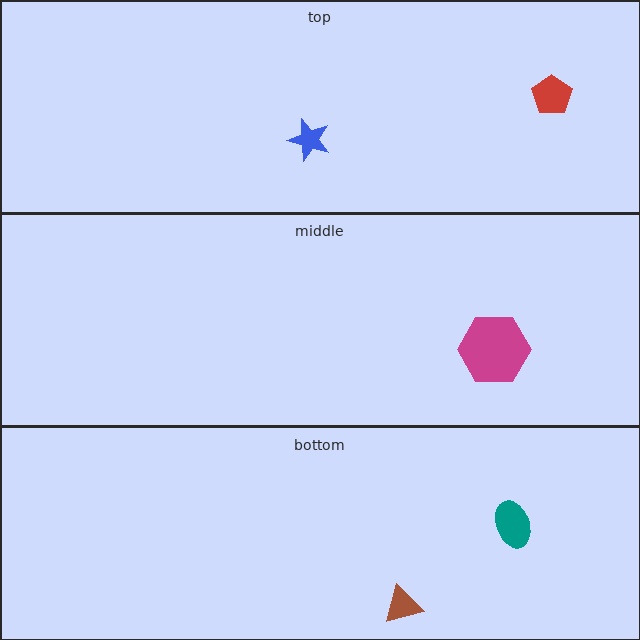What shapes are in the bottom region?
The teal ellipse, the brown triangle.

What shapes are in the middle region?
The magenta hexagon.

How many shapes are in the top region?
2.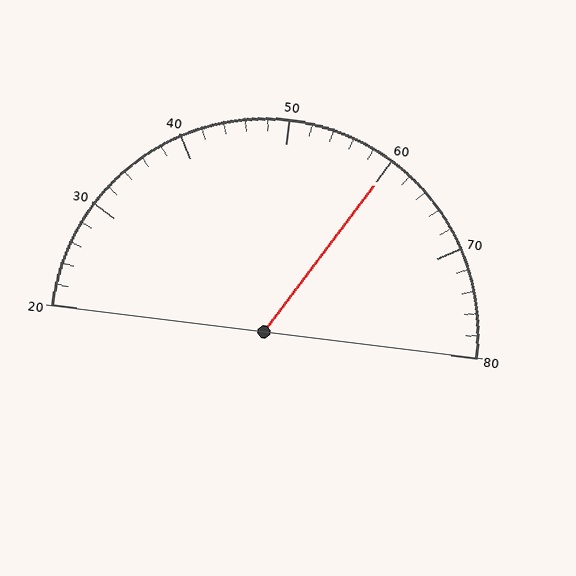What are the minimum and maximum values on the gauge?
The gauge ranges from 20 to 80.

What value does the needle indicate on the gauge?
The needle indicates approximately 60.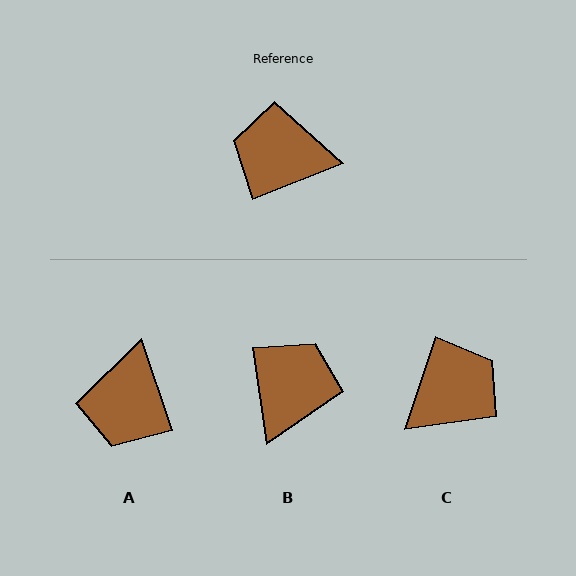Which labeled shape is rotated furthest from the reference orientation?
C, about 130 degrees away.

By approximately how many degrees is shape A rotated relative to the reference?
Approximately 87 degrees counter-clockwise.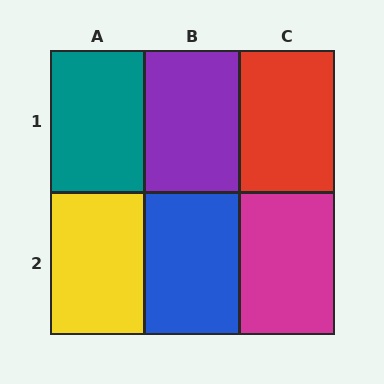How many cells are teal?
1 cell is teal.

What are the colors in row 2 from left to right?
Yellow, blue, magenta.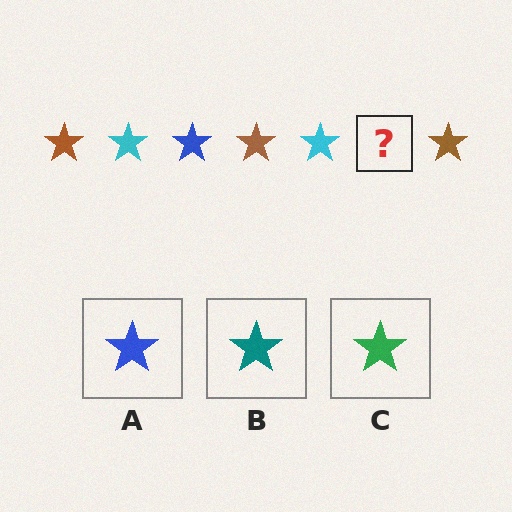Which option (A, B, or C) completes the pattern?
A.